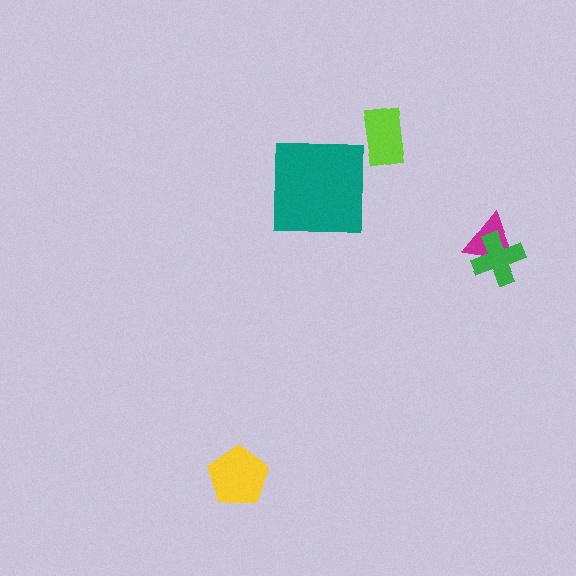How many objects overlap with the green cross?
1 object overlaps with the green cross.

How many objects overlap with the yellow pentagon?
0 objects overlap with the yellow pentagon.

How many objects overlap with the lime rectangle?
0 objects overlap with the lime rectangle.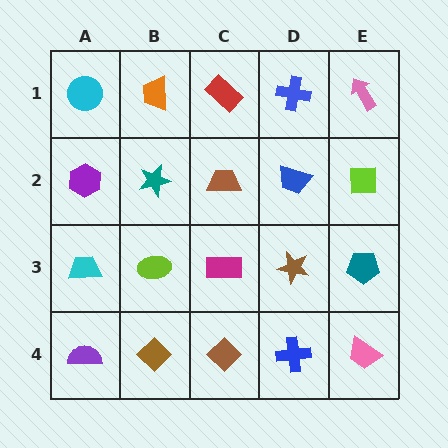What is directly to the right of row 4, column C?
A blue cross.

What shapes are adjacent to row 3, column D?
A blue trapezoid (row 2, column D), a blue cross (row 4, column D), a magenta rectangle (row 3, column C), a teal pentagon (row 3, column E).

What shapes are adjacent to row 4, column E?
A teal pentagon (row 3, column E), a blue cross (row 4, column D).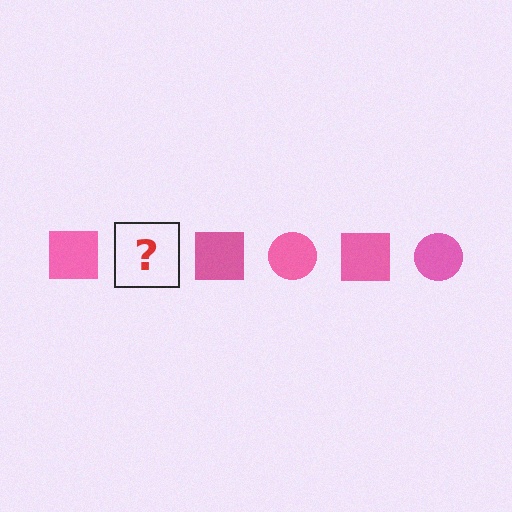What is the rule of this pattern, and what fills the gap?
The rule is that the pattern cycles through square, circle shapes in pink. The gap should be filled with a pink circle.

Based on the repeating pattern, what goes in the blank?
The blank should be a pink circle.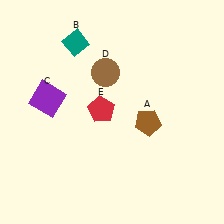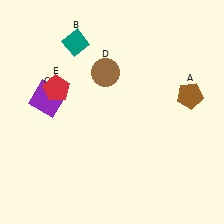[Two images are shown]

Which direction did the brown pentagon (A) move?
The brown pentagon (A) moved right.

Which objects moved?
The objects that moved are: the brown pentagon (A), the red pentagon (E).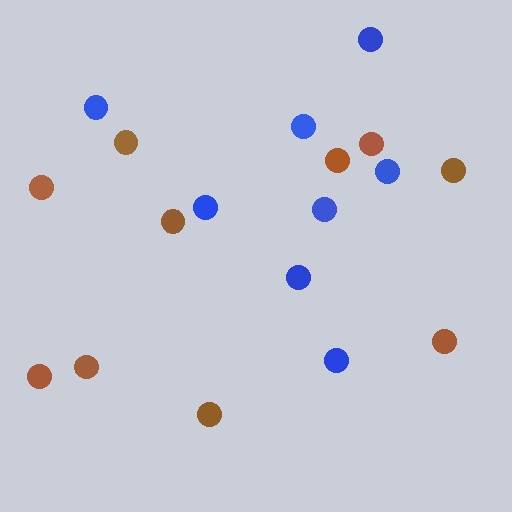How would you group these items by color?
There are 2 groups: one group of blue circles (8) and one group of brown circles (10).